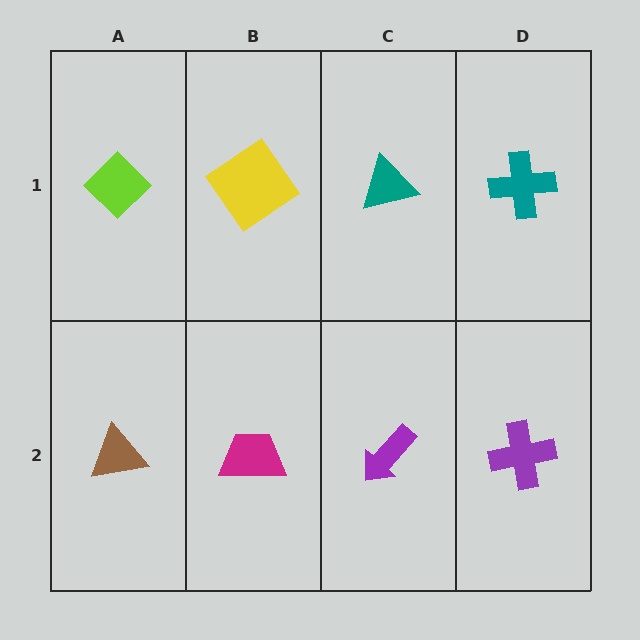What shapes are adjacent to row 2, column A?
A lime diamond (row 1, column A), a magenta trapezoid (row 2, column B).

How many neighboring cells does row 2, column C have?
3.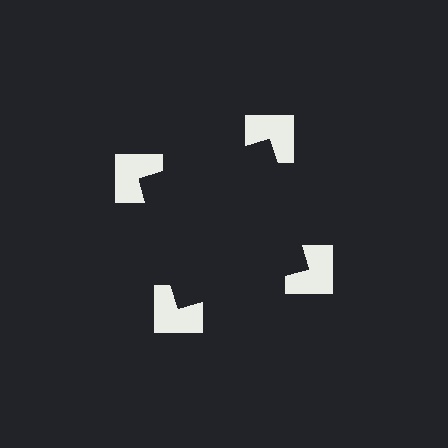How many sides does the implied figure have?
4 sides.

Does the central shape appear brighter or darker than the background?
It typically appears slightly darker than the background, even though no actual brightness change is drawn.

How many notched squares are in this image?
There are 4 — one at each vertex of the illusory square.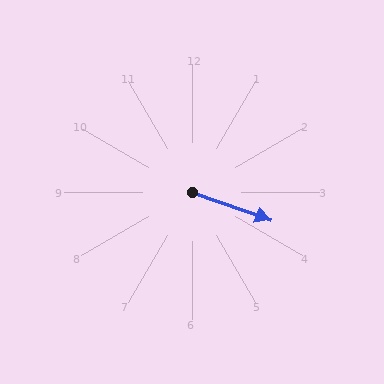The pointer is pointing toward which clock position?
Roughly 4 o'clock.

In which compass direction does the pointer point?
East.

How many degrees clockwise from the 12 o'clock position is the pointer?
Approximately 109 degrees.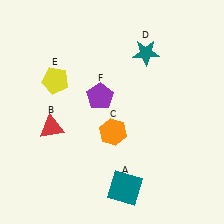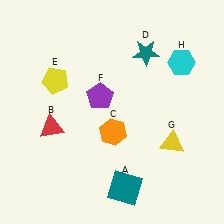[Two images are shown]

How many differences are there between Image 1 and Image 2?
There are 2 differences between the two images.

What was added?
A yellow triangle (G), a cyan hexagon (H) were added in Image 2.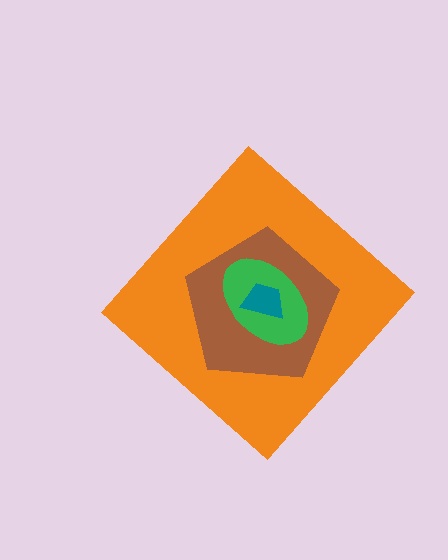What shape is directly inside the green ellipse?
The teal trapezoid.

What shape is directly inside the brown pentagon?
The green ellipse.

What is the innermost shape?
The teal trapezoid.